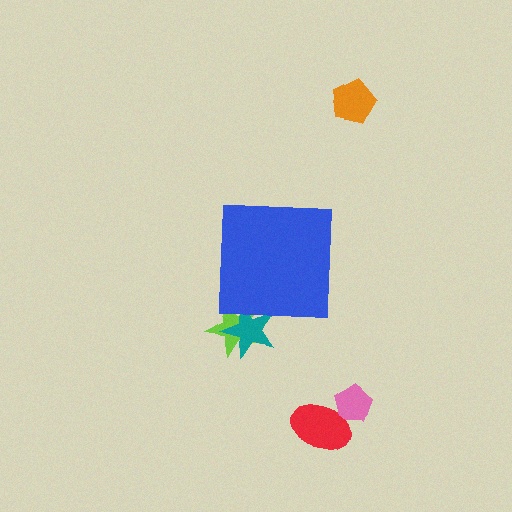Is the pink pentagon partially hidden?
No, the pink pentagon is fully visible.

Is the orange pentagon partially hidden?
No, the orange pentagon is fully visible.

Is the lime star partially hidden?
Yes, the lime star is partially hidden behind the blue square.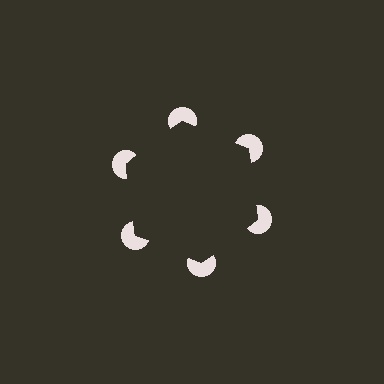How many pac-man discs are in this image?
There are 6 — one at each vertex of the illusory hexagon.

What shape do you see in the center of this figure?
An illusory hexagon — its edges are inferred from the aligned wedge cuts in the pac-man discs, not physically drawn.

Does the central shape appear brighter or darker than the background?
It typically appears slightly darker than the background, even though no actual brightness change is drawn.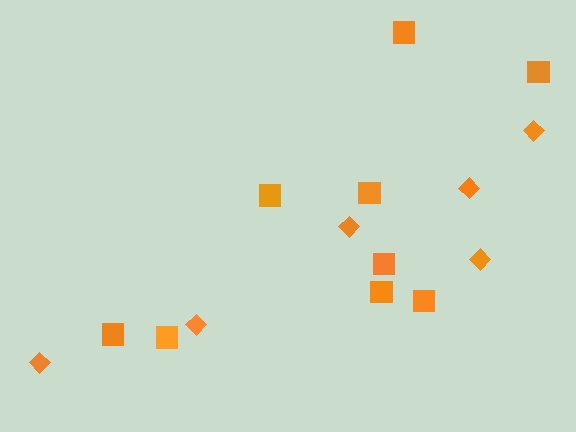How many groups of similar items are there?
There are 2 groups: one group of squares (9) and one group of diamonds (6).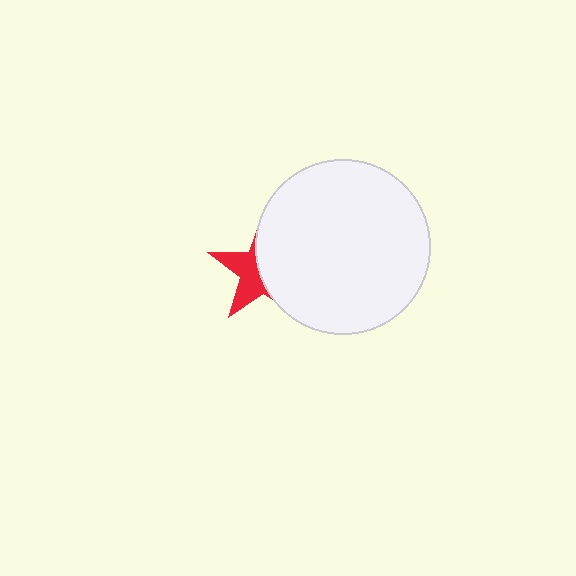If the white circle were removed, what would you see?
You would see the complete red star.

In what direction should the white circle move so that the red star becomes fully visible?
The white circle should move right. That is the shortest direction to clear the overlap and leave the red star fully visible.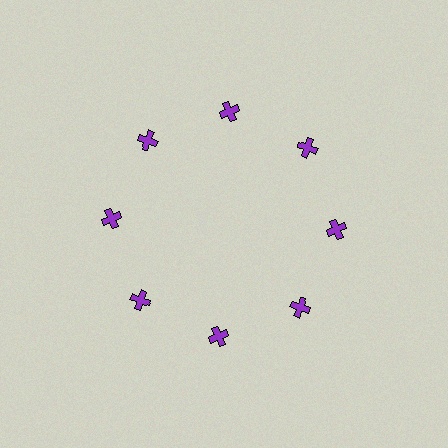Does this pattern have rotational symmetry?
Yes, this pattern has 8-fold rotational symmetry. It looks the same after rotating 45 degrees around the center.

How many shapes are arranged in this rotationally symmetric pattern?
There are 8 shapes, arranged in 8 groups of 1.